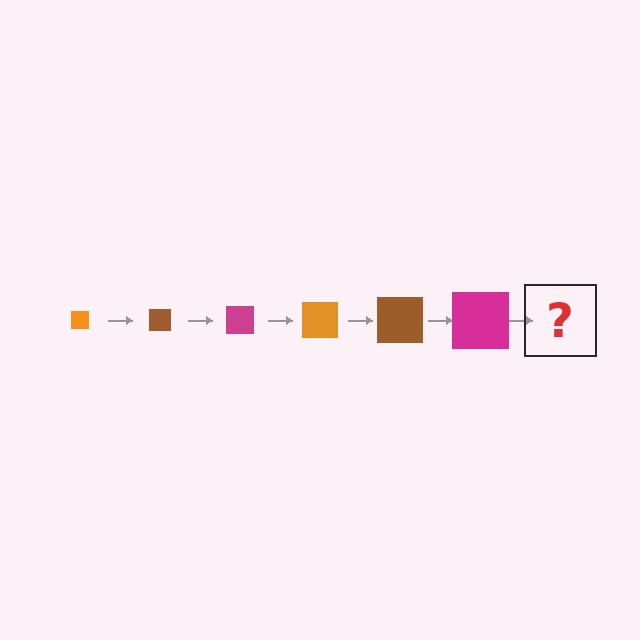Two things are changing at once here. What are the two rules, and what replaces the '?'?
The two rules are that the square grows larger each step and the color cycles through orange, brown, and magenta. The '?' should be an orange square, larger than the previous one.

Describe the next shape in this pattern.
It should be an orange square, larger than the previous one.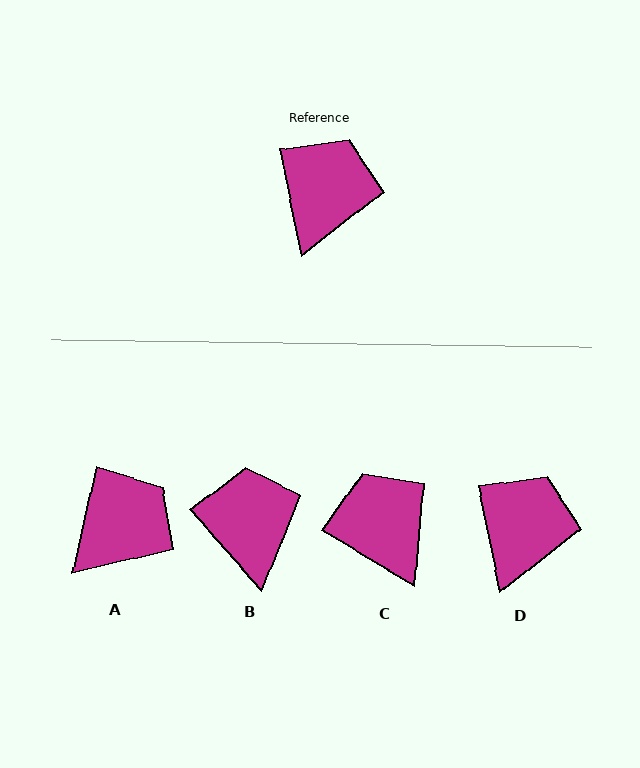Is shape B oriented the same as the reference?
No, it is off by about 30 degrees.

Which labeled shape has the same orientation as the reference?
D.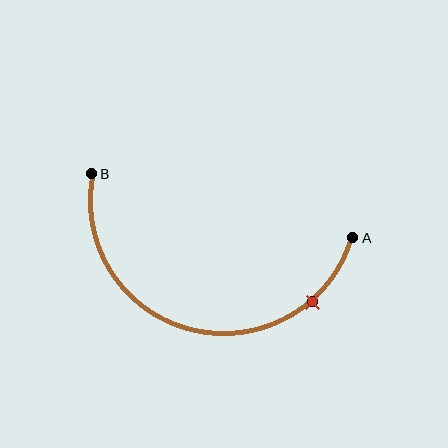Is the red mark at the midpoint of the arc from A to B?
No. The red mark lies on the arc but is closer to endpoint A. The arc midpoint would be at the point on the curve equidistant along the arc from both A and B.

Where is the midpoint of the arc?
The arc midpoint is the point on the curve farthest from the straight line joining A and B. It sits below that line.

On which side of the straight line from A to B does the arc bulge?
The arc bulges below the straight line connecting A and B.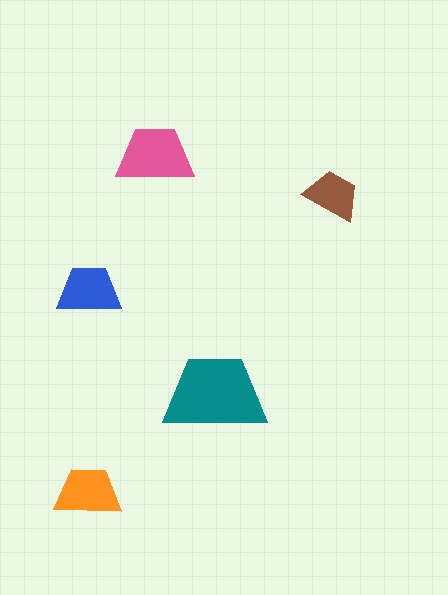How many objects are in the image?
There are 5 objects in the image.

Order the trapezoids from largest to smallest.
the teal one, the pink one, the orange one, the blue one, the brown one.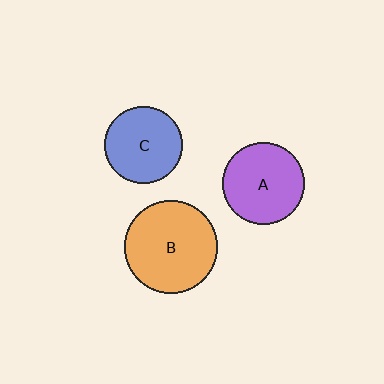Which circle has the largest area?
Circle B (orange).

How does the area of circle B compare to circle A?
Approximately 1.3 times.